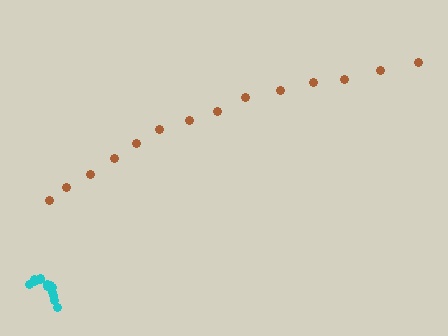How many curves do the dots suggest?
There are 2 distinct paths.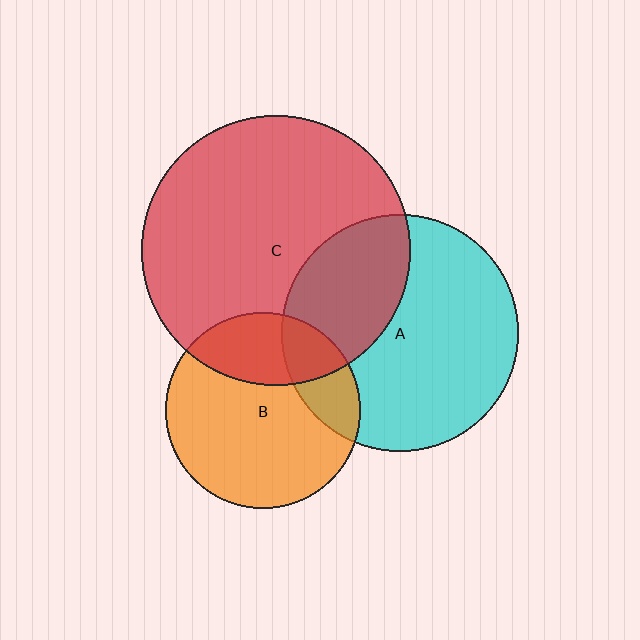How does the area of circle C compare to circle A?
Approximately 1.3 times.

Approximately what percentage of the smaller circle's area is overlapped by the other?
Approximately 20%.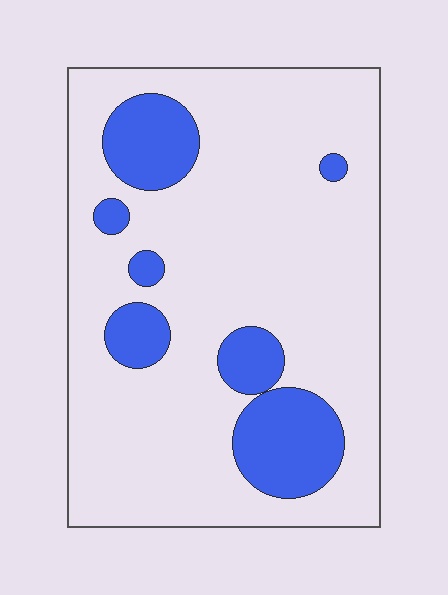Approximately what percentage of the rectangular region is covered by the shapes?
Approximately 20%.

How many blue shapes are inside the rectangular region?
7.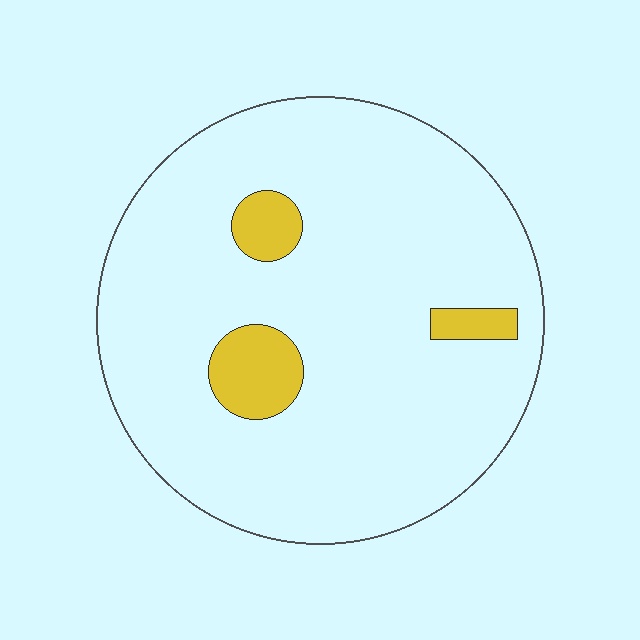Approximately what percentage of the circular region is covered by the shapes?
Approximately 10%.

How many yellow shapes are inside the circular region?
3.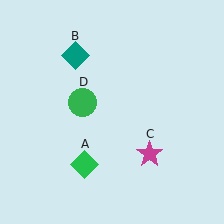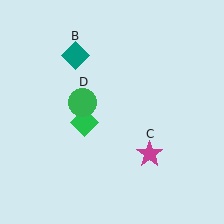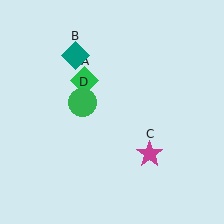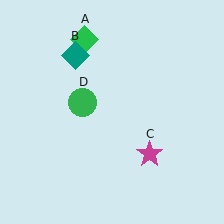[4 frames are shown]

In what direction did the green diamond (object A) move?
The green diamond (object A) moved up.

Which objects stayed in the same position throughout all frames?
Teal diamond (object B) and magenta star (object C) and green circle (object D) remained stationary.